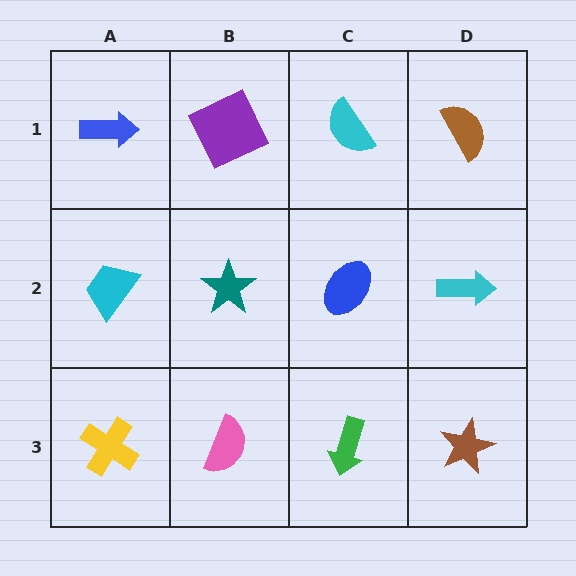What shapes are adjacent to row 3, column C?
A blue ellipse (row 2, column C), a pink semicircle (row 3, column B), a brown star (row 3, column D).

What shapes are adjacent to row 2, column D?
A brown semicircle (row 1, column D), a brown star (row 3, column D), a blue ellipse (row 2, column C).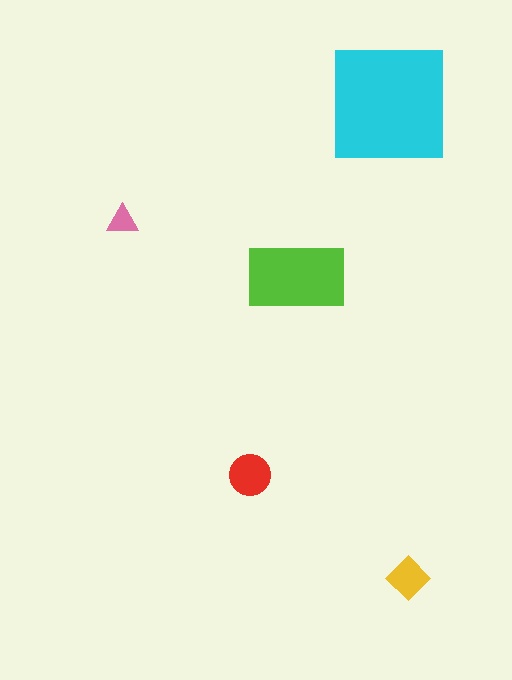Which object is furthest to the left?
The pink triangle is leftmost.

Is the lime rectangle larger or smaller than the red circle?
Larger.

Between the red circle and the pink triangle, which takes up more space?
The red circle.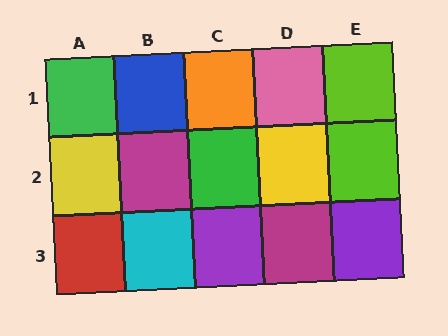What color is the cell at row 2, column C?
Green.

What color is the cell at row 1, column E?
Lime.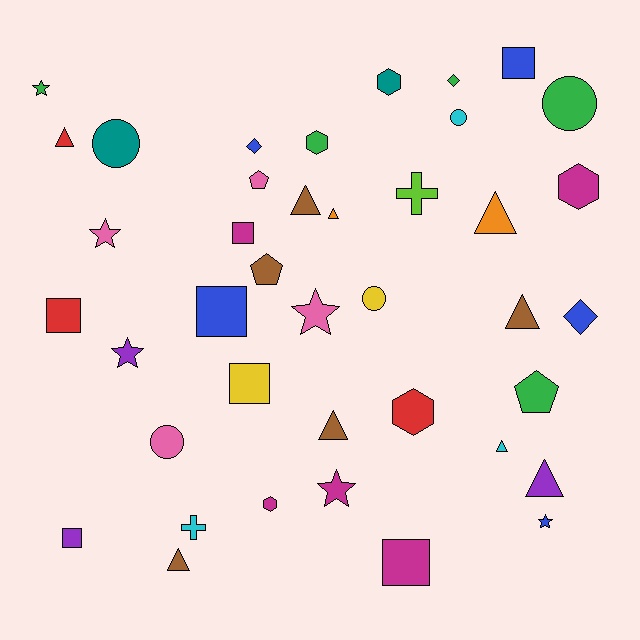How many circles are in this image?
There are 5 circles.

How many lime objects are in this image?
There is 1 lime object.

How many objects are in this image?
There are 40 objects.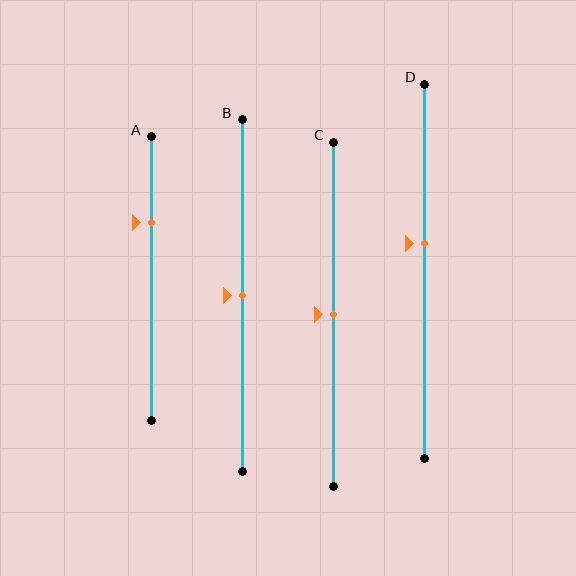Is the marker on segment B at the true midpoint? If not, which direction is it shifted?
Yes, the marker on segment B is at the true midpoint.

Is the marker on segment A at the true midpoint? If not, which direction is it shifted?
No, the marker on segment A is shifted upward by about 20% of the segment length.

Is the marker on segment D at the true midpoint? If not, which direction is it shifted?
No, the marker on segment D is shifted upward by about 7% of the segment length.